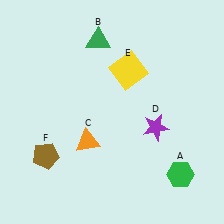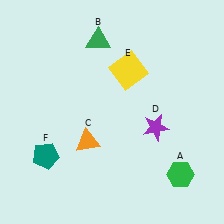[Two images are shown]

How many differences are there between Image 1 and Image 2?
There is 1 difference between the two images.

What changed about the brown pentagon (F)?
In Image 1, F is brown. In Image 2, it changed to teal.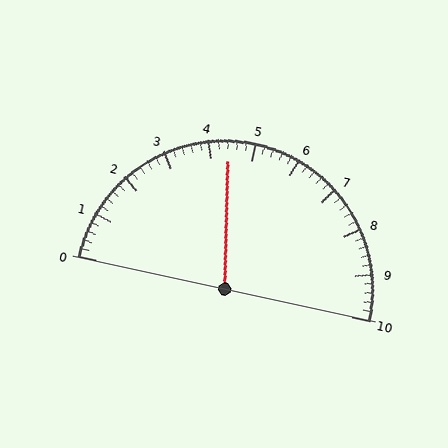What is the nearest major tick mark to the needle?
The nearest major tick mark is 4.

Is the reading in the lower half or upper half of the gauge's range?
The reading is in the lower half of the range (0 to 10).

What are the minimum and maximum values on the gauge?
The gauge ranges from 0 to 10.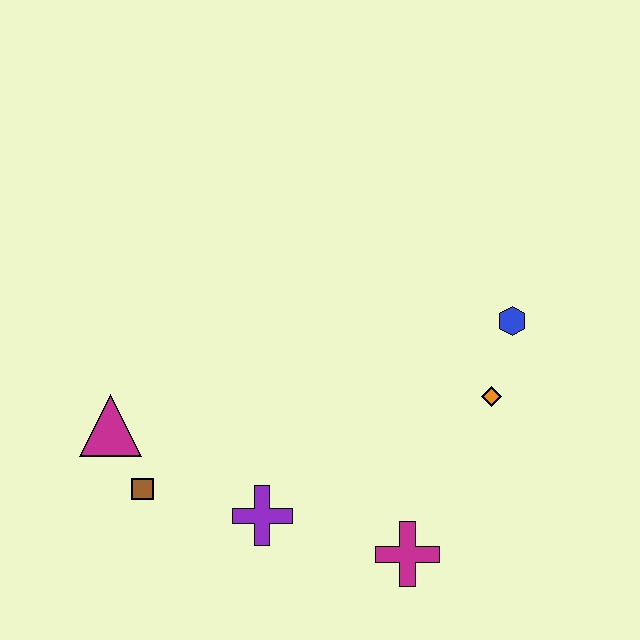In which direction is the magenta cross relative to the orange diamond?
The magenta cross is below the orange diamond.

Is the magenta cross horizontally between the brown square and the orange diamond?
Yes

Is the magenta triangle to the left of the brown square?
Yes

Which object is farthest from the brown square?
The blue hexagon is farthest from the brown square.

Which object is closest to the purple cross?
The brown square is closest to the purple cross.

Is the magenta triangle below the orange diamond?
Yes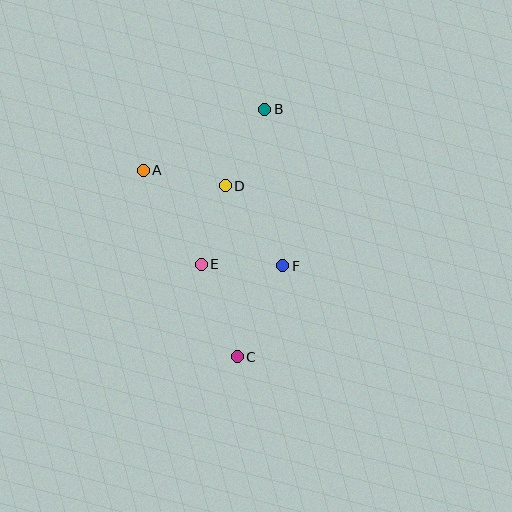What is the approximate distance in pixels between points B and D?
The distance between B and D is approximately 86 pixels.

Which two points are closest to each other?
Points E and F are closest to each other.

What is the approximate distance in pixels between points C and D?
The distance between C and D is approximately 171 pixels.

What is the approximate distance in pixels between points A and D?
The distance between A and D is approximately 83 pixels.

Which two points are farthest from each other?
Points B and C are farthest from each other.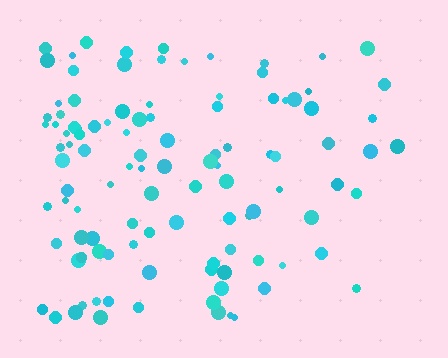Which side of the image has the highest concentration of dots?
The left.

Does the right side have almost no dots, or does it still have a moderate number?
Still a moderate number, just noticeably fewer than the left.